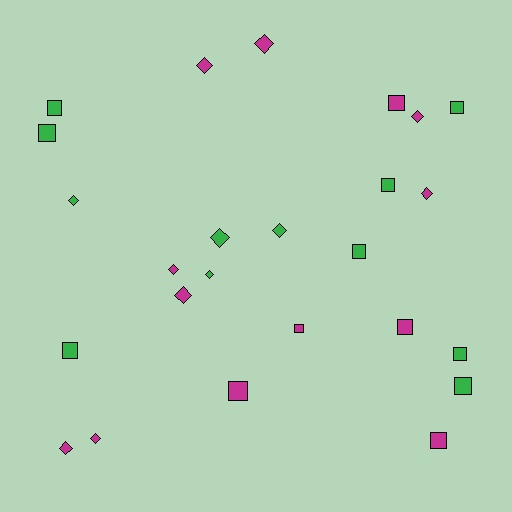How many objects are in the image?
There are 25 objects.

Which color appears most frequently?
Magenta, with 13 objects.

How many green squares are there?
There are 8 green squares.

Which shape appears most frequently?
Square, with 13 objects.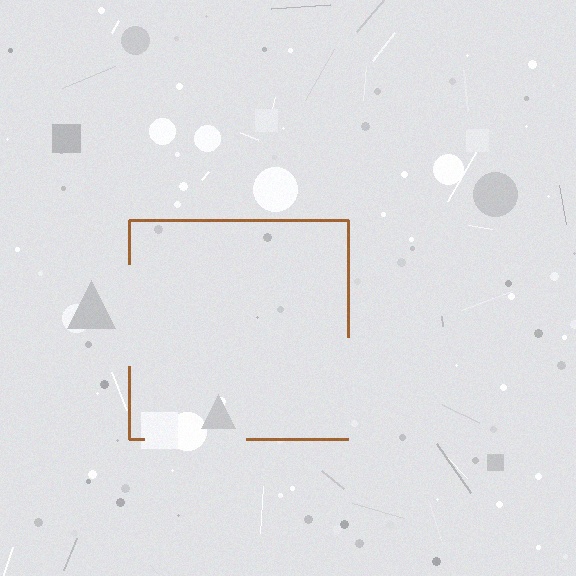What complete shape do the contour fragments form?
The contour fragments form a square.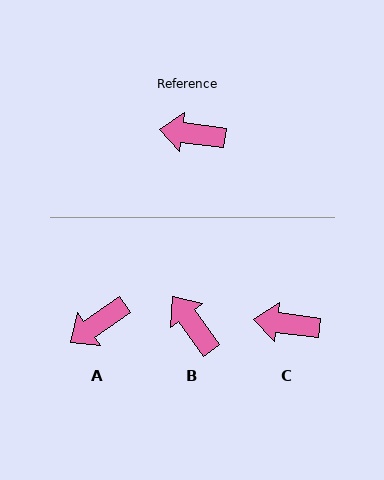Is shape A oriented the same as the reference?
No, it is off by about 42 degrees.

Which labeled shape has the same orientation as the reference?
C.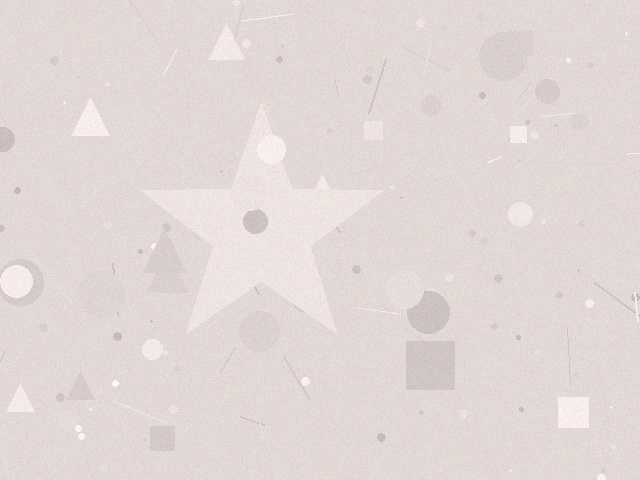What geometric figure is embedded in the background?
A star is embedded in the background.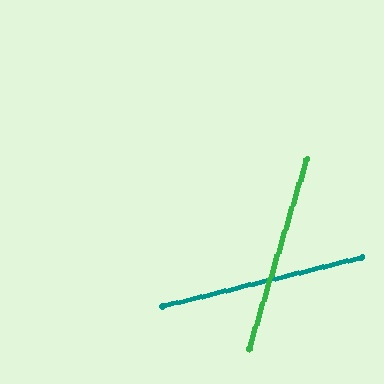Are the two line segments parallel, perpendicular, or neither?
Neither parallel nor perpendicular — they differ by about 59°.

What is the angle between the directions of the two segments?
Approximately 59 degrees.